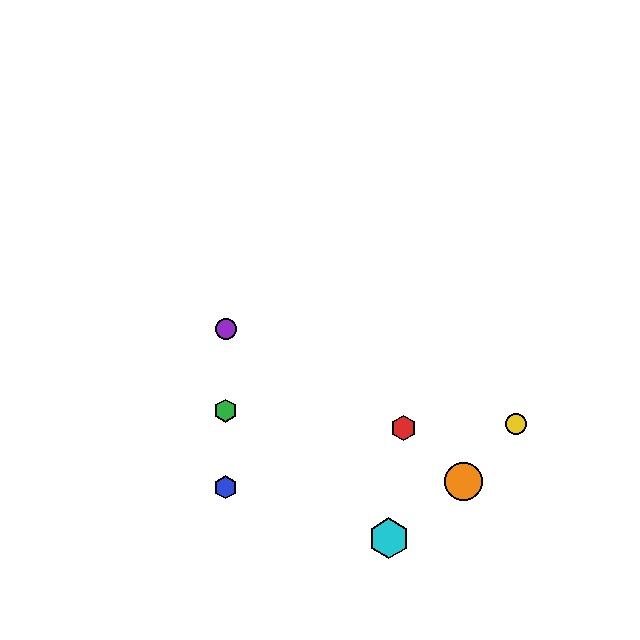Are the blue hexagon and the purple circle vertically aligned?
Yes, both are at x≈226.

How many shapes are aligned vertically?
3 shapes (the blue hexagon, the green hexagon, the purple circle) are aligned vertically.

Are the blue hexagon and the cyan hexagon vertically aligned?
No, the blue hexagon is at x≈226 and the cyan hexagon is at x≈389.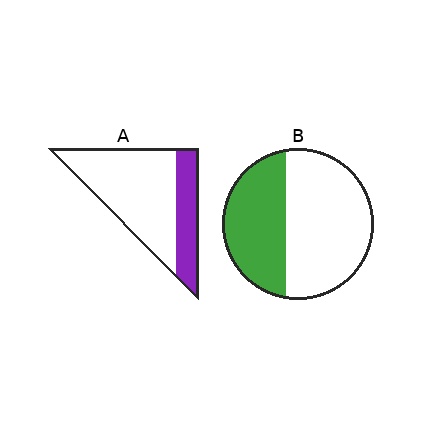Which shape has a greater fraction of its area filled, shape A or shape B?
Shape B.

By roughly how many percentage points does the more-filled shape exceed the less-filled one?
By roughly 10 percentage points (B over A).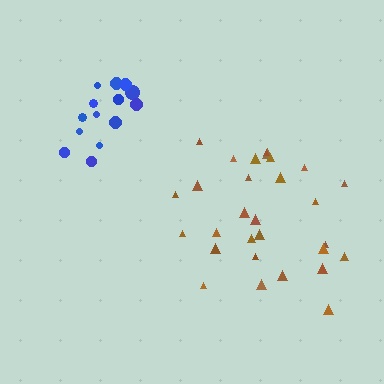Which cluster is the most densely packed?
Blue.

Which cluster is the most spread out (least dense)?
Brown.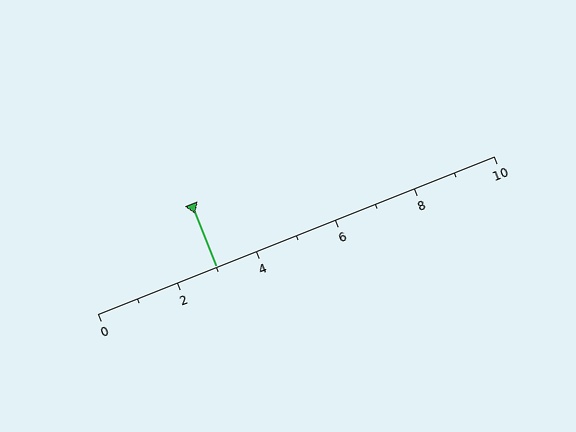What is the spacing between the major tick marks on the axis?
The major ticks are spaced 2 apart.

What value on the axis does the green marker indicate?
The marker indicates approximately 3.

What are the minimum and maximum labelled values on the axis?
The axis runs from 0 to 10.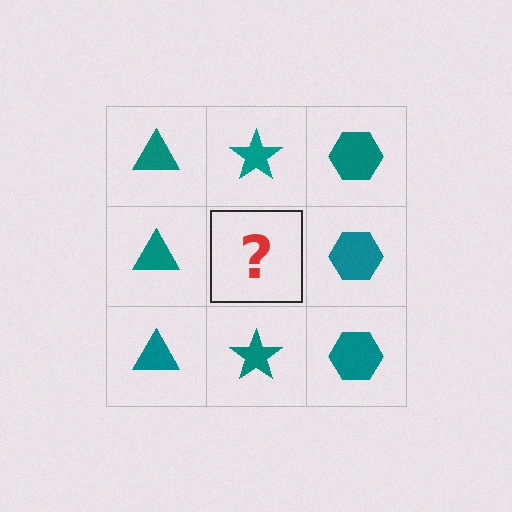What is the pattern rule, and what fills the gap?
The rule is that each column has a consistent shape. The gap should be filled with a teal star.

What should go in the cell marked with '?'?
The missing cell should contain a teal star.